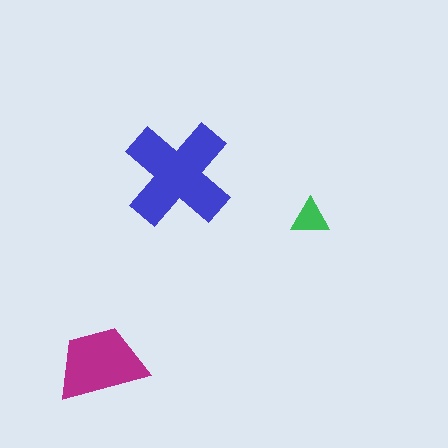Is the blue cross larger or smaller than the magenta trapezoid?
Larger.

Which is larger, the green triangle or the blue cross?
The blue cross.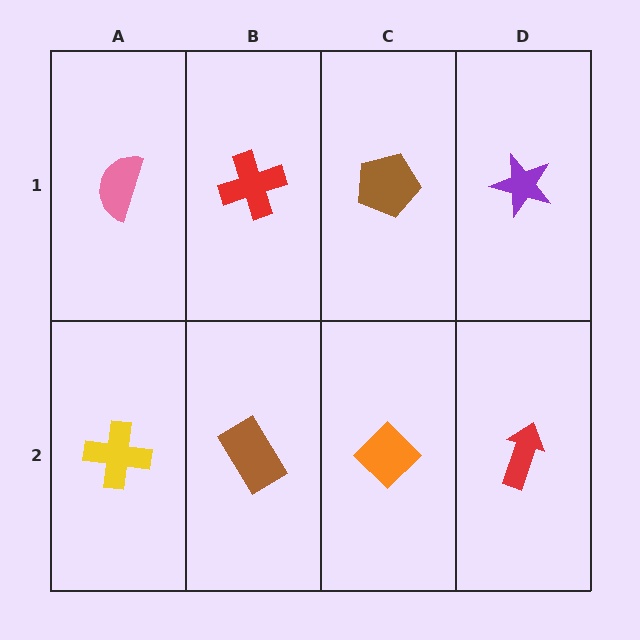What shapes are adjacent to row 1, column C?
An orange diamond (row 2, column C), a red cross (row 1, column B), a purple star (row 1, column D).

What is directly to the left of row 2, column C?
A brown rectangle.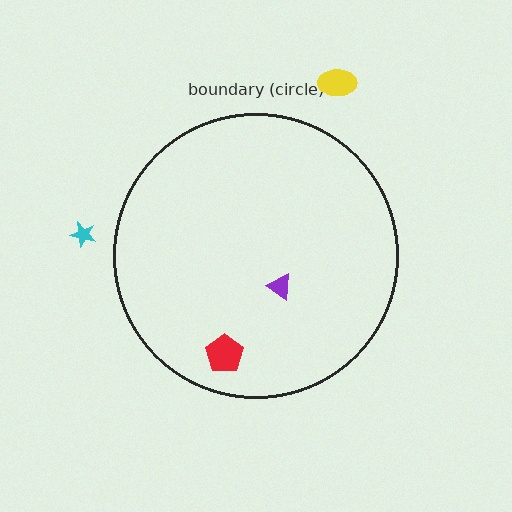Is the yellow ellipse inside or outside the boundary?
Outside.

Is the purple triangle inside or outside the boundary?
Inside.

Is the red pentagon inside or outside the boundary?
Inside.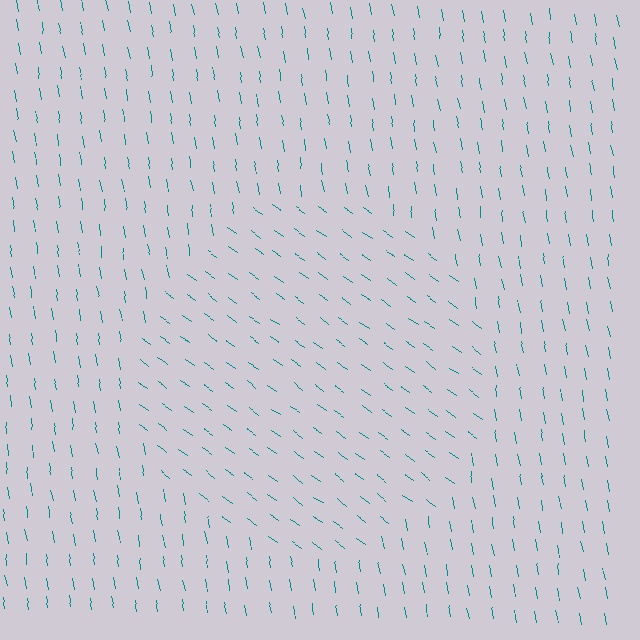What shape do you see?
I see a circle.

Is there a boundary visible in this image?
Yes, there is a texture boundary formed by a change in line orientation.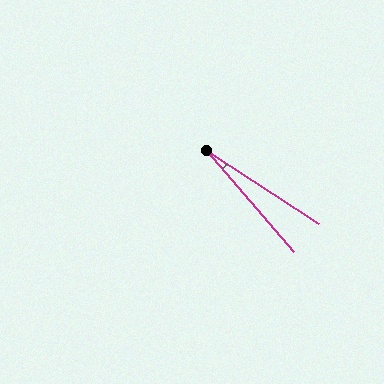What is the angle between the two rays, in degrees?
Approximately 16 degrees.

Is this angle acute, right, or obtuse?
It is acute.